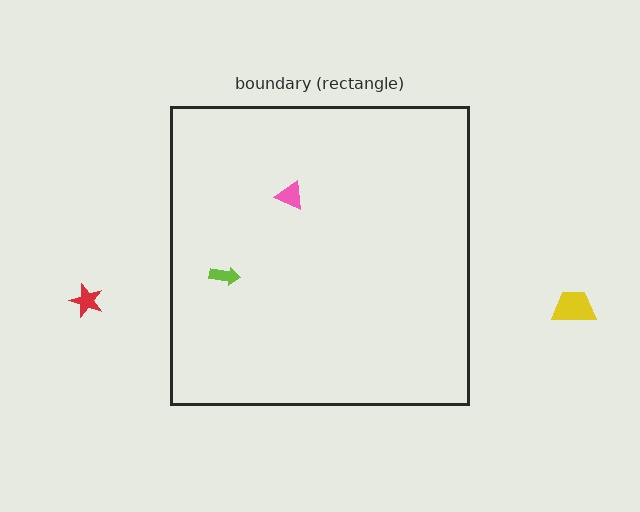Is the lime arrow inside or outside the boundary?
Inside.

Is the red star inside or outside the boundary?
Outside.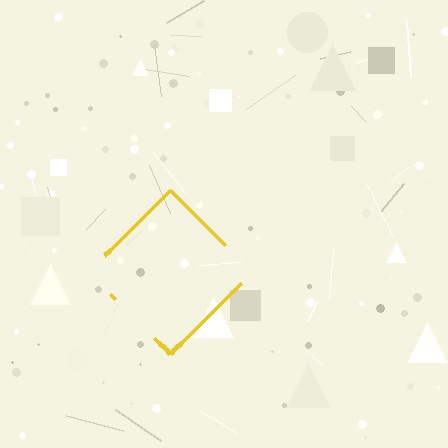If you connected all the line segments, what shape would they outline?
They would outline a diamond.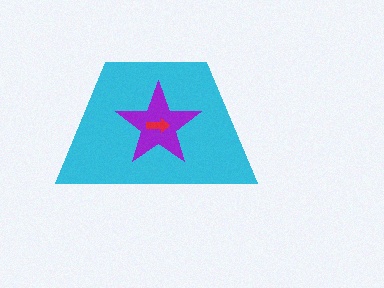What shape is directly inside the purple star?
The red arrow.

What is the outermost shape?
The cyan trapezoid.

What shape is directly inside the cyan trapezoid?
The purple star.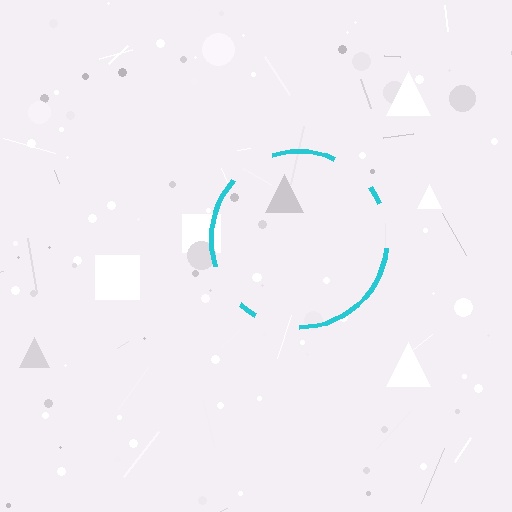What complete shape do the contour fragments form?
The contour fragments form a circle.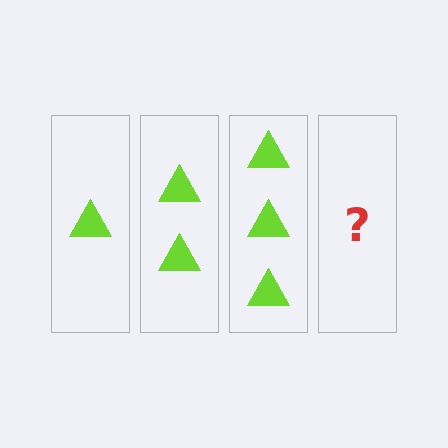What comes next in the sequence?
The next element should be 4 triangles.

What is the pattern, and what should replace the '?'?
The pattern is that each step adds one more triangle. The '?' should be 4 triangles.